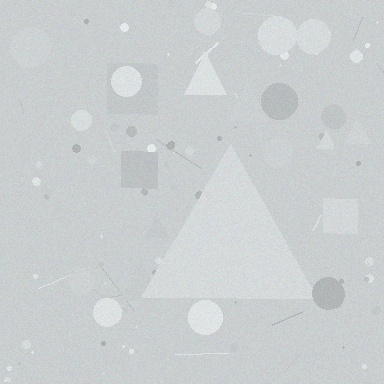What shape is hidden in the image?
A triangle is hidden in the image.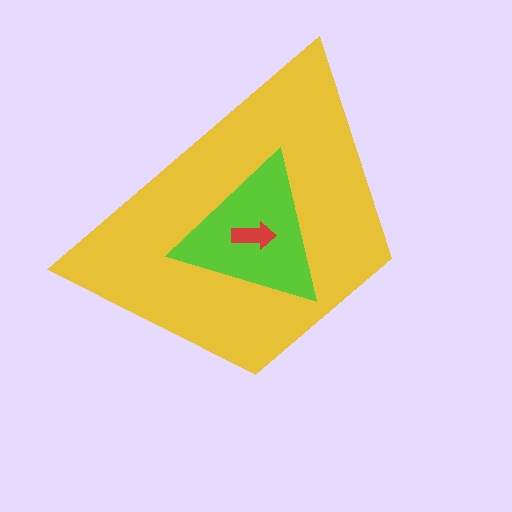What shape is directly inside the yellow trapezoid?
The lime triangle.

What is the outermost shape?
The yellow trapezoid.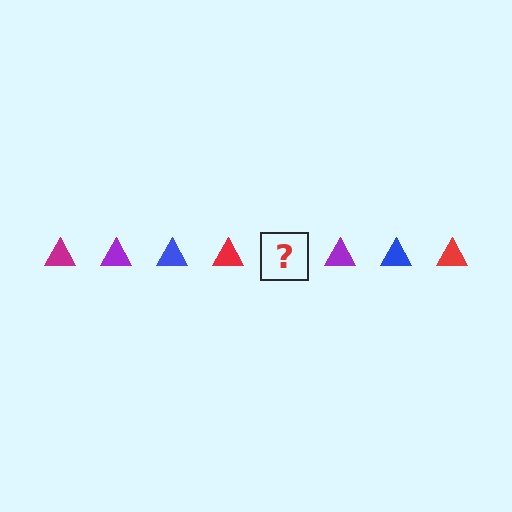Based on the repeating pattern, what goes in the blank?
The blank should be a magenta triangle.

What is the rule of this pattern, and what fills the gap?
The rule is that the pattern cycles through magenta, purple, blue, red triangles. The gap should be filled with a magenta triangle.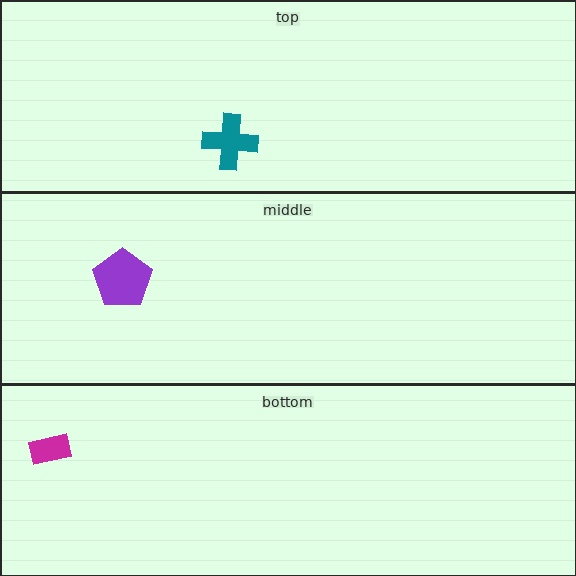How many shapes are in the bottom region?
1.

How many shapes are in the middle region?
1.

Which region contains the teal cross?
The top region.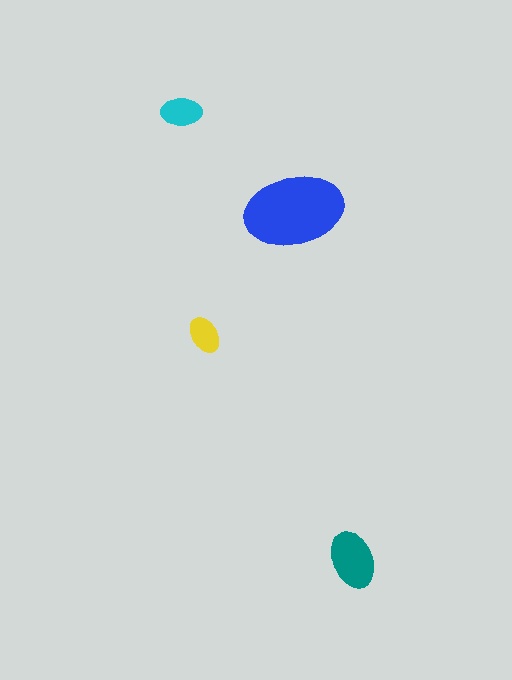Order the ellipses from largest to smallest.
the blue one, the teal one, the cyan one, the yellow one.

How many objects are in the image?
There are 4 objects in the image.